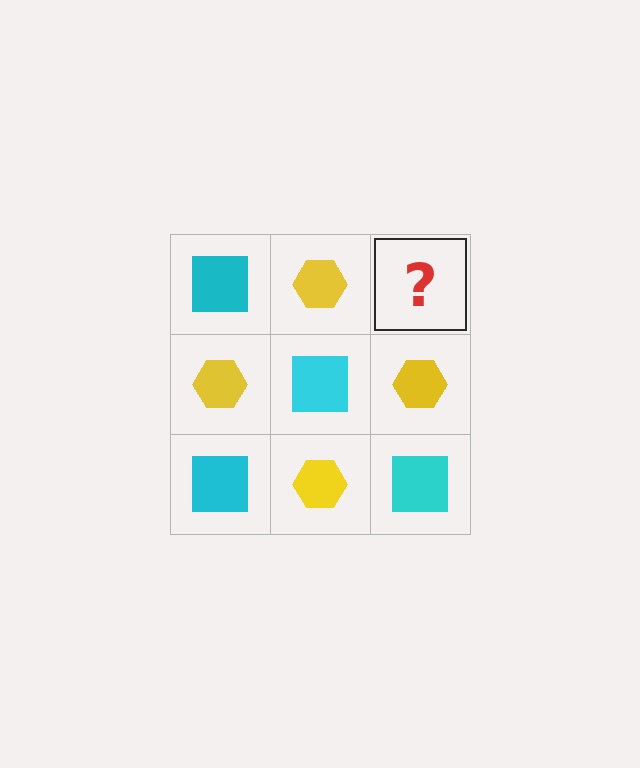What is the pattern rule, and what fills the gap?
The rule is that it alternates cyan square and yellow hexagon in a checkerboard pattern. The gap should be filled with a cyan square.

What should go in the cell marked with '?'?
The missing cell should contain a cyan square.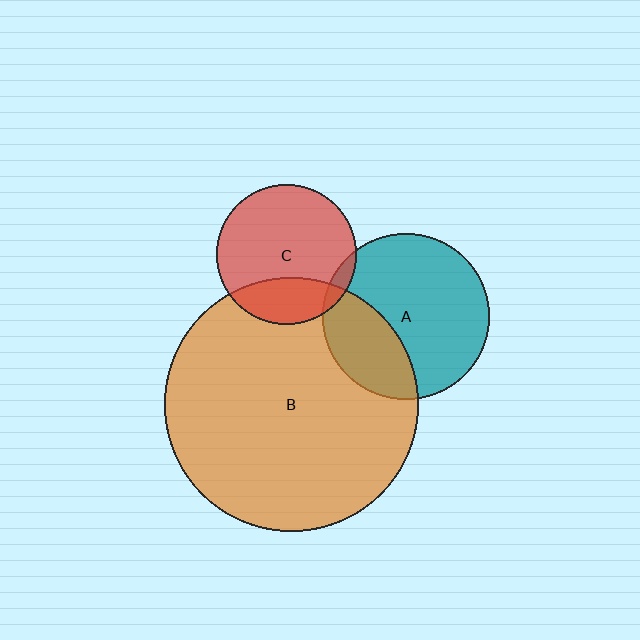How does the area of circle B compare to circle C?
Approximately 3.3 times.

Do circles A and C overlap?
Yes.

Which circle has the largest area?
Circle B (orange).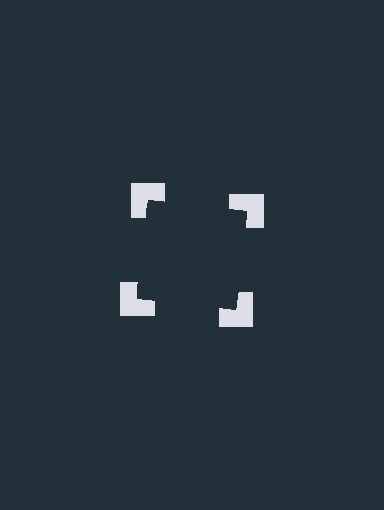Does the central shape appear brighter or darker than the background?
It typically appears slightly darker than the background, even though no actual brightness change is drawn.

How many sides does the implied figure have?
4 sides.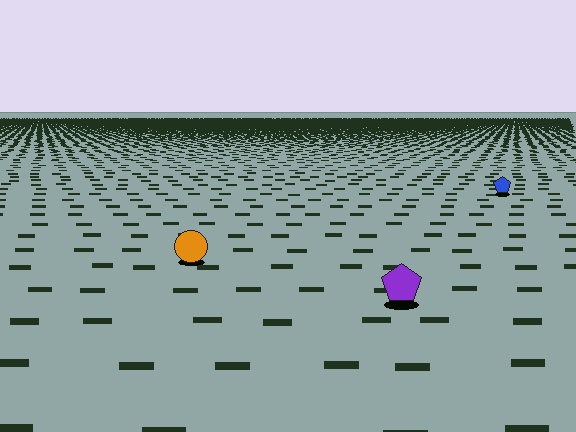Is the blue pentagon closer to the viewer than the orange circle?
No. The orange circle is closer — you can tell from the texture gradient: the ground texture is coarser near it.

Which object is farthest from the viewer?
The blue pentagon is farthest from the viewer. It appears smaller and the ground texture around it is denser.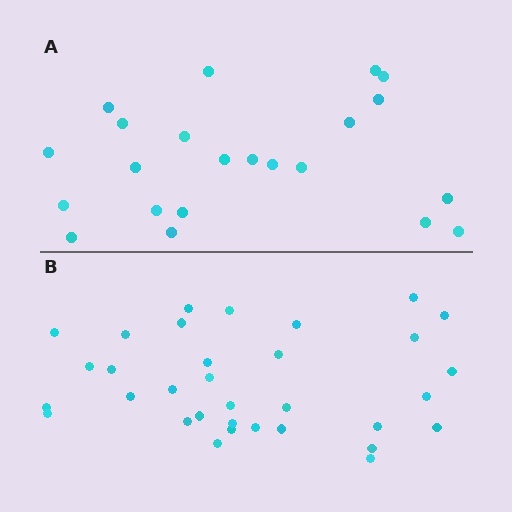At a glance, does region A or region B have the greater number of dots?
Region B (the bottom region) has more dots.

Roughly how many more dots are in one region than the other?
Region B has roughly 12 or so more dots than region A.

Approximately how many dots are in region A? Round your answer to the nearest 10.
About 20 dots. (The exact count is 22, which rounds to 20.)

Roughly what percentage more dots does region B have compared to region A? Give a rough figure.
About 50% more.